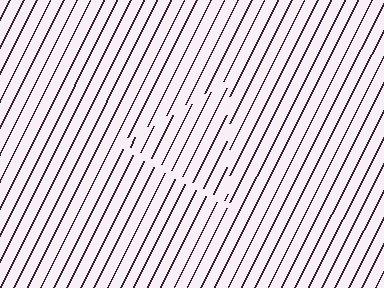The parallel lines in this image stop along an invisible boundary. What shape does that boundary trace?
An illusory triangle. The interior of the shape contains the same grating, shifted by half a period — the contour is defined by the phase discontinuity where line-ends from the inner and outer gratings abut.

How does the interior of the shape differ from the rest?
The interior of the shape contains the same grating, shifted by half a period — the contour is defined by the phase discontinuity where line-ends from the inner and outer gratings abut.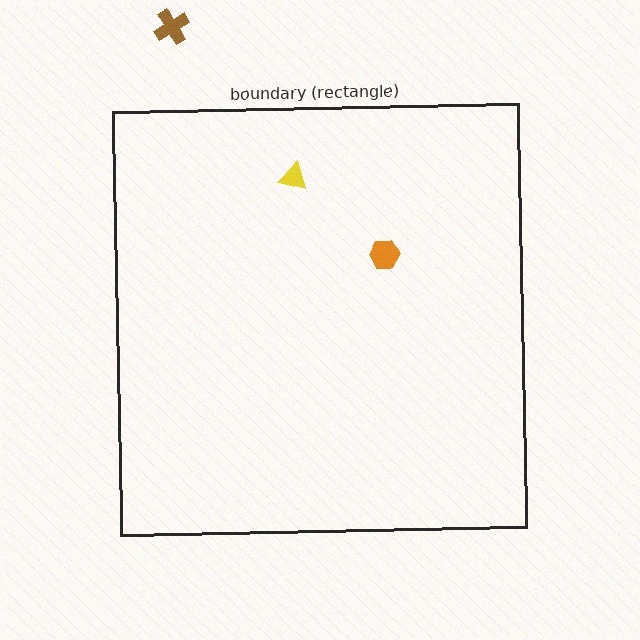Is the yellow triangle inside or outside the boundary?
Inside.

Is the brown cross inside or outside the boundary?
Outside.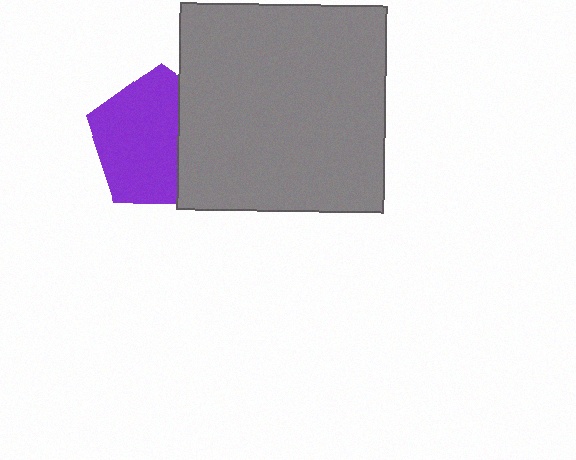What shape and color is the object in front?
The object in front is a gray square.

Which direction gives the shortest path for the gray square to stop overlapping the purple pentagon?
Moving right gives the shortest separation.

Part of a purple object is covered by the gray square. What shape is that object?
It is a pentagon.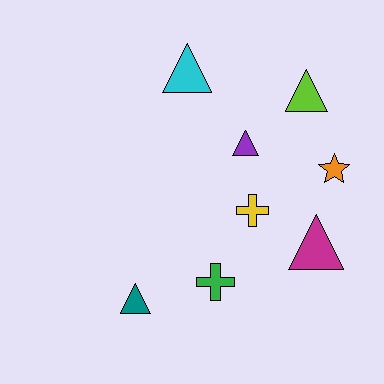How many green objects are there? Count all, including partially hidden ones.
There is 1 green object.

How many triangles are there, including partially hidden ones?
There are 5 triangles.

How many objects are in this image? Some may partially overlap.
There are 8 objects.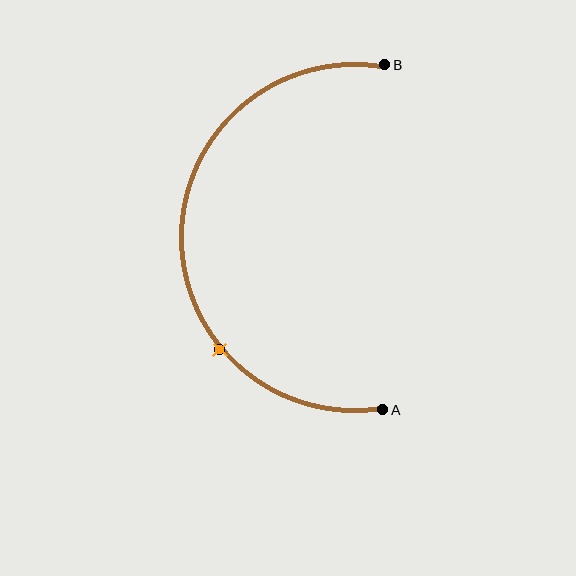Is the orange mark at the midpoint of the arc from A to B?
No. The orange mark lies on the arc but is closer to endpoint A. The arc midpoint would be at the point on the curve equidistant along the arc from both A and B.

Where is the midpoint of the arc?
The arc midpoint is the point on the curve farthest from the straight line joining A and B. It sits to the left of that line.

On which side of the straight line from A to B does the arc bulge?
The arc bulges to the left of the straight line connecting A and B.